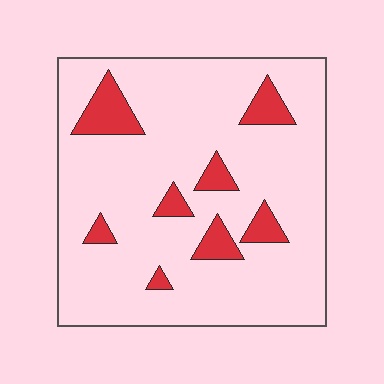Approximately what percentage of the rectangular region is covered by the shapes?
Approximately 15%.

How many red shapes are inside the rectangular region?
8.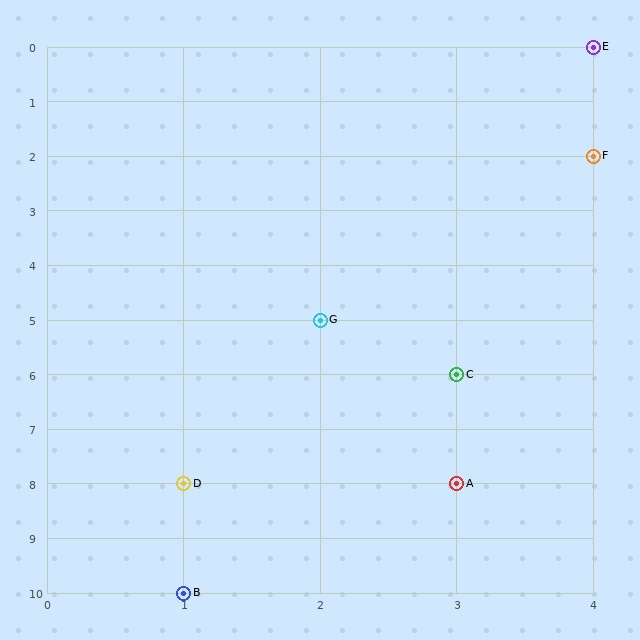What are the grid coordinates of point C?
Point C is at grid coordinates (3, 6).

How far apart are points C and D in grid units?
Points C and D are 2 columns and 2 rows apart (about 2.8 grid units diagonally).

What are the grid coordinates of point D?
Point D is at grid coordinates (1, 8).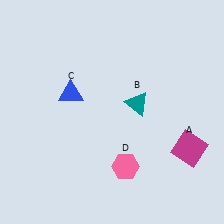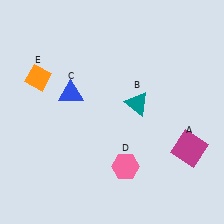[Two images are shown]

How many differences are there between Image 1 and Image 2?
There is 1 difference between the two images.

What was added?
An orange diamond (E) was added in Image 2.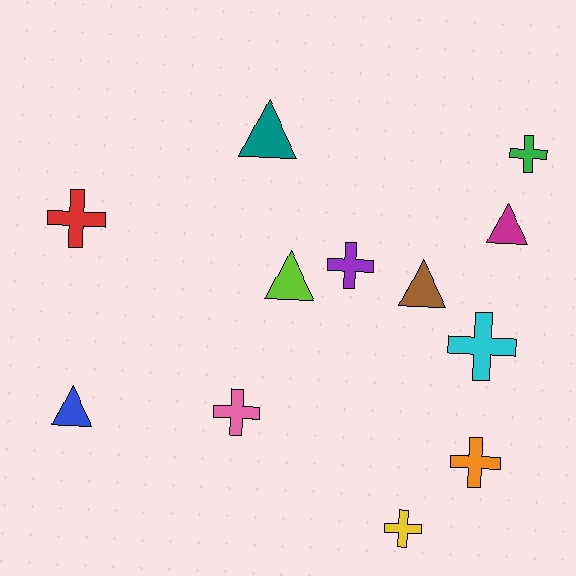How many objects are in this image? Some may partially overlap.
There are 12 objects.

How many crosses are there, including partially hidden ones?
There are 7 crosses.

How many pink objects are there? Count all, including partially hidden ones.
There is 1 pink object.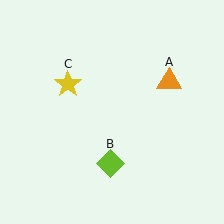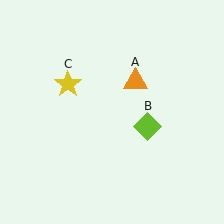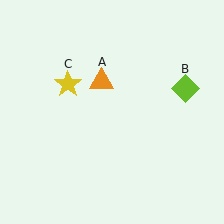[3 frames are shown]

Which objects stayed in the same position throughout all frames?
Yellow star (object C) remained stationary.